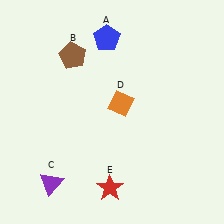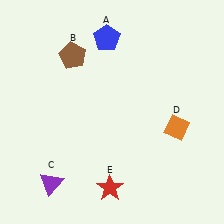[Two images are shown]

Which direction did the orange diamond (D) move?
The orange diamond (D) moved right.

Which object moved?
The orange diamond (D) moved right.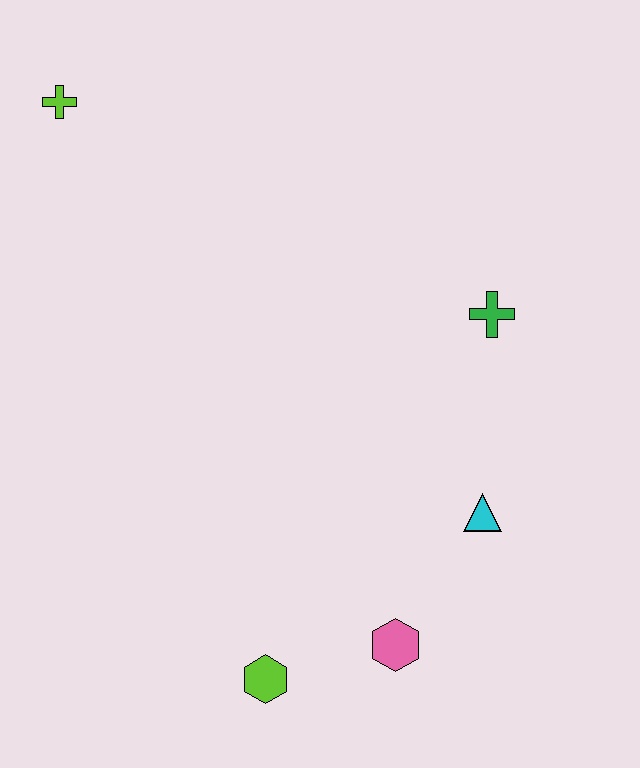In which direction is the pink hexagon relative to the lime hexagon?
The pink hexagon is to the right of the lime hexagon.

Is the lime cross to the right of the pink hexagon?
No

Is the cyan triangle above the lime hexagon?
Yes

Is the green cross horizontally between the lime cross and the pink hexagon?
No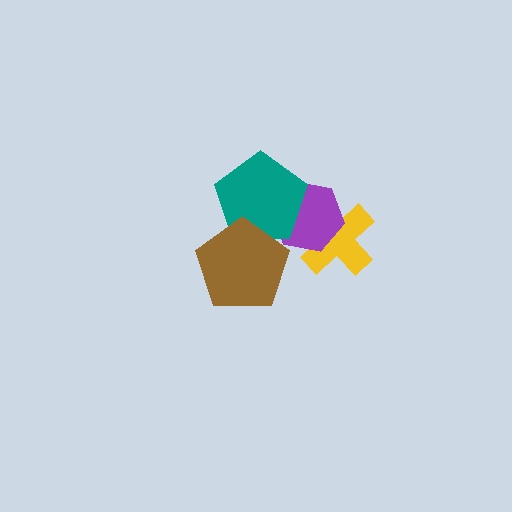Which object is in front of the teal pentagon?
The brown pentagon is in front of the teal pentagon.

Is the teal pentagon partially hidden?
Yes, it is partially covered by another shape.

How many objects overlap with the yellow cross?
1 object overlaps with the yellow cross.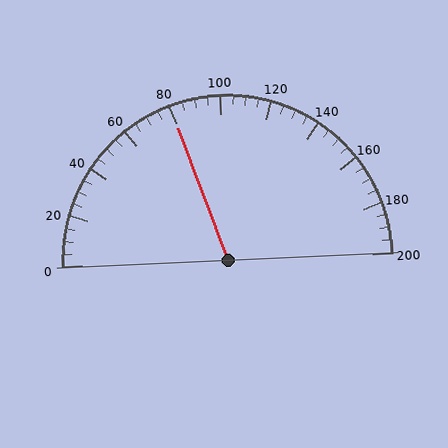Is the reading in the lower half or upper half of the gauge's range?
The reading is in the lower half of the range (0 to 200).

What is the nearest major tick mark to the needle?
The nearest major tick mark is 80.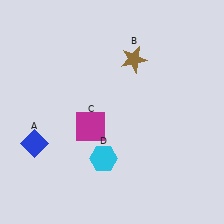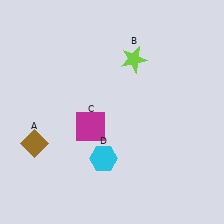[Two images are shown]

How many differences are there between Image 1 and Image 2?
There are 2 differences between the two images.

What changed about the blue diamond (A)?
In Image 1, A is blue. In Image 2, it changed to brown.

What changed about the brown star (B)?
In Image 1, B is brown. In Image 2, it changed to lime.